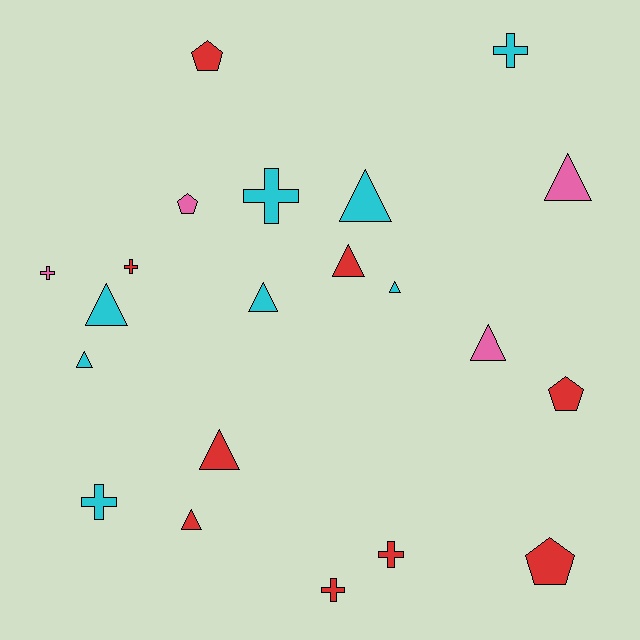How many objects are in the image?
There are 21 objects.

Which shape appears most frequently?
Triangle, with 10 objects.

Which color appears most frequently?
Red, with 9 objects.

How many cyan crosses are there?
There are 3 cyan crosses.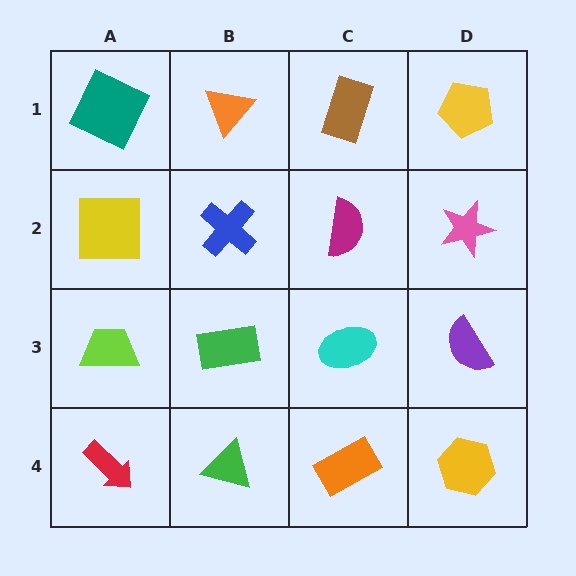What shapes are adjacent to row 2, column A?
A teal square (row 1, column A), a lime trapezoid (row 3, column A), a blue cross (row 2, column B).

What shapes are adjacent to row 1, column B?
A blue cross (row 2, column B), a teal square (row 1, column A), a brown rectangle (row 1, column C).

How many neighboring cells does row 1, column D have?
2.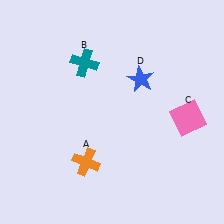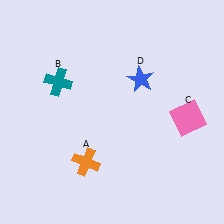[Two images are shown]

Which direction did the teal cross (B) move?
The teal cross (B) moved left.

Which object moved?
The teal cross (B) moved left.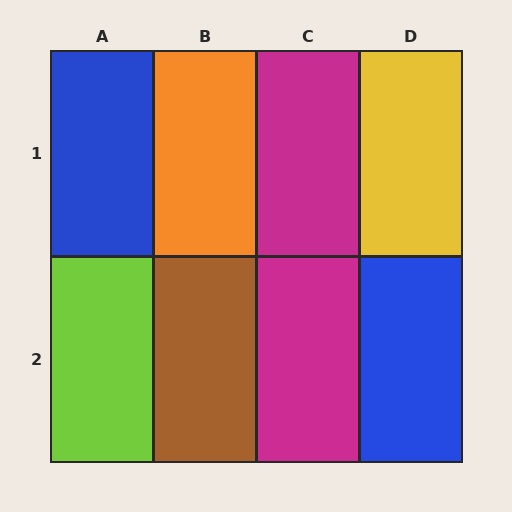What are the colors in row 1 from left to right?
Blue, orange, magenta, yellow.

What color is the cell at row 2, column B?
Brown.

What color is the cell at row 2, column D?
Blue.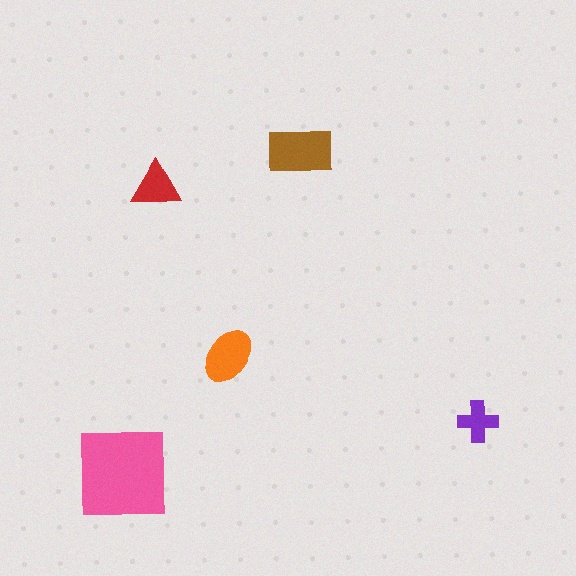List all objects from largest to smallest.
The pink square, the brown rectangle, the orange ellipse, the red triangle, the purple cross.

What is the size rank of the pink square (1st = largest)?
1st.